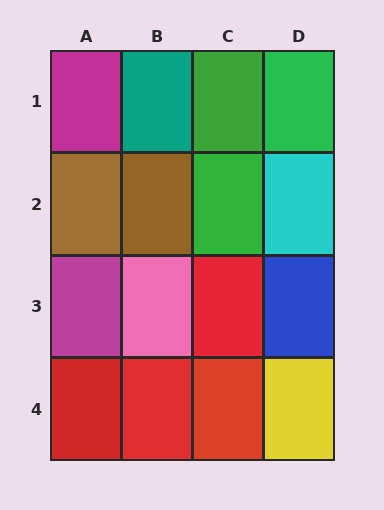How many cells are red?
4 cells are red.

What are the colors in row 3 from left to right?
Magenta, pink, red, blue.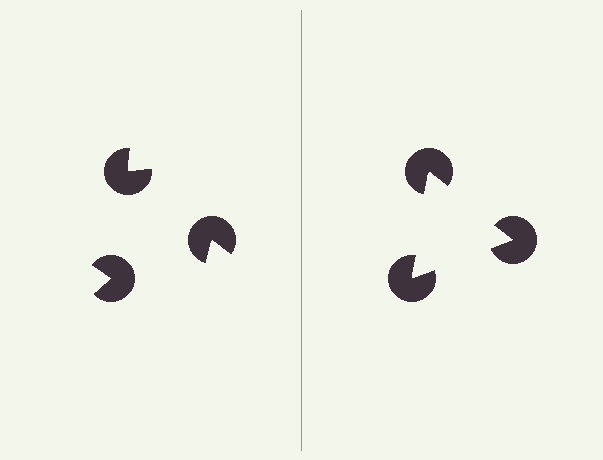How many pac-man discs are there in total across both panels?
6 — 3 on each side.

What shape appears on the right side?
An illusory triangle.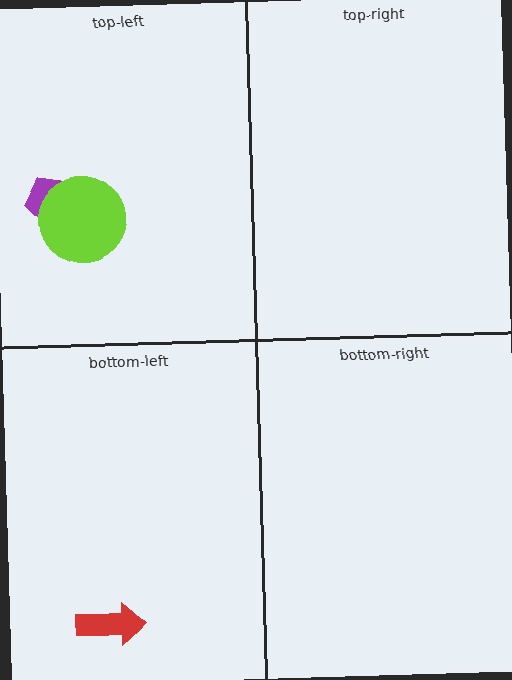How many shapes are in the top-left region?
2.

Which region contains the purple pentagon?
The top-left region.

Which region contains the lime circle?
The top-left region.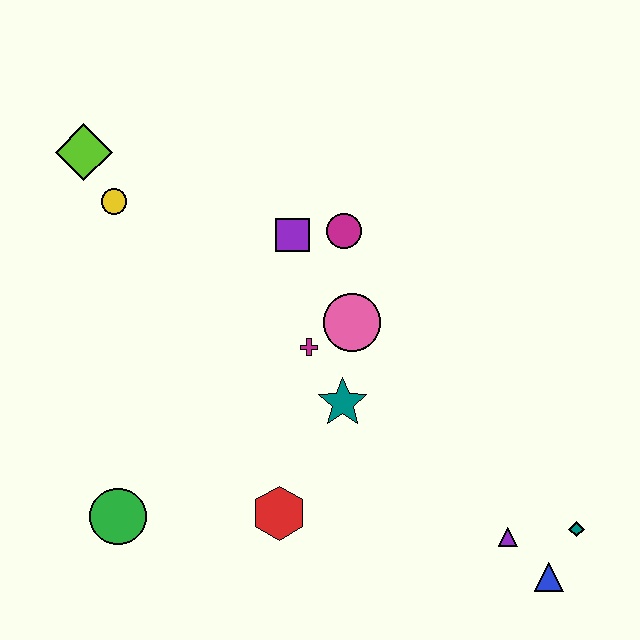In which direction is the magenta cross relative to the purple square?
The magenta cross is below the purple square.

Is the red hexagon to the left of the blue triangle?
Yes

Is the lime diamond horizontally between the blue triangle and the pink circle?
No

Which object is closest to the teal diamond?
The blue triangle is closest to the teal diamond.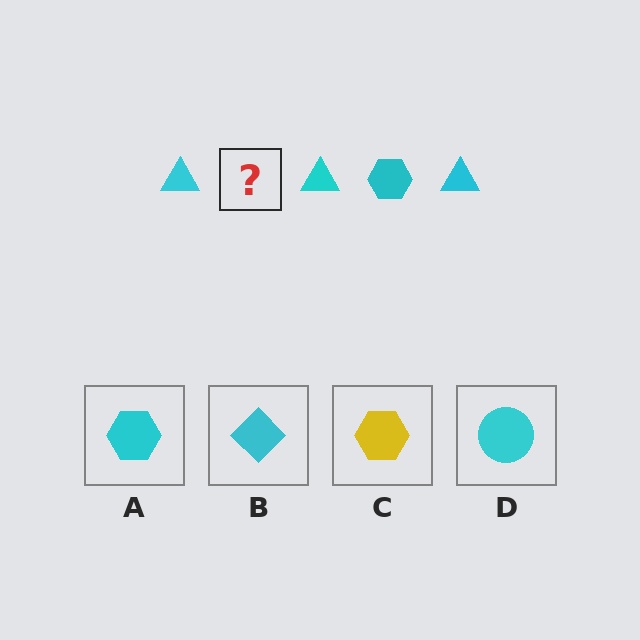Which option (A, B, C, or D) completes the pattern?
A.